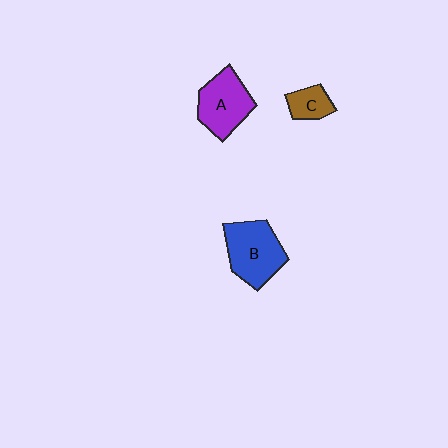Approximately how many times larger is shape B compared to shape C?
Approximately 2.3 times.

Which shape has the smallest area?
Shape C (brown).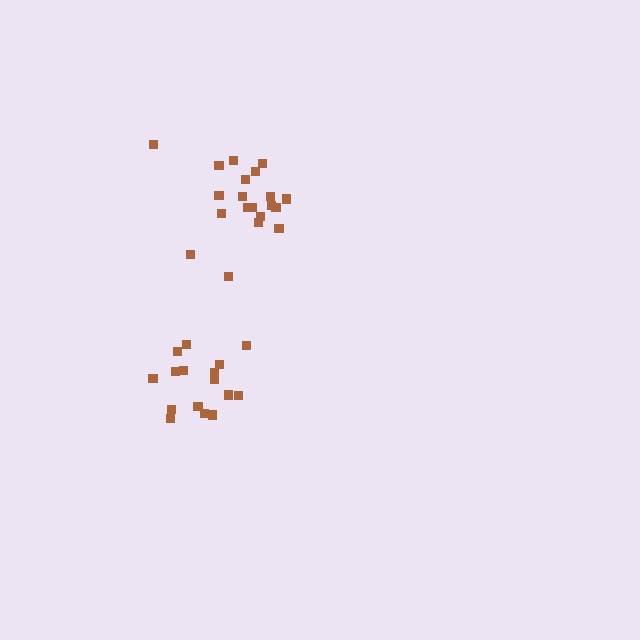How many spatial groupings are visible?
There are 2 spatial groupings.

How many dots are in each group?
Group 1: 20 dots, Group 2: 16 dots (36 total).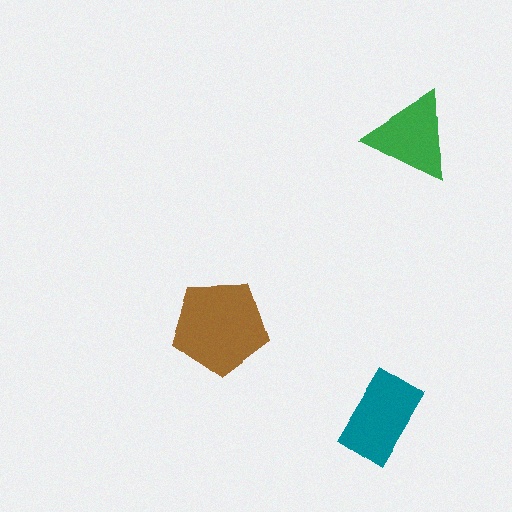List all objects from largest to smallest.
The brown pentagon, the teal rectangle, the green triangle.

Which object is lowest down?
The teal rectangle is bottommost.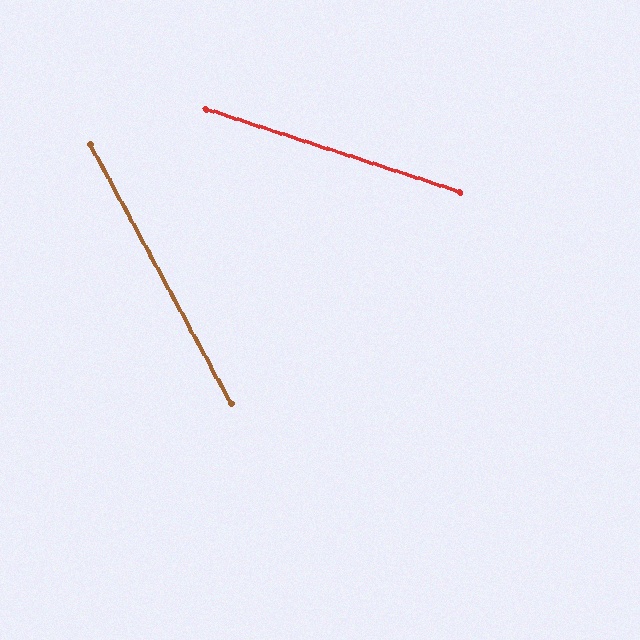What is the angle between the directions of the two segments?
Approximately 44 degrees.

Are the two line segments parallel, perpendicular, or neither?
Neither parallel nor perpendicular — they differ by about 44°.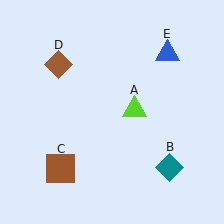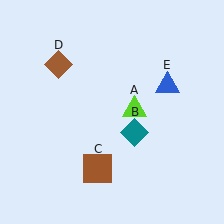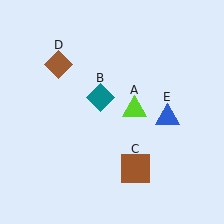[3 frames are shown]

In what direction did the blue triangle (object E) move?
The blue triangle (object E) moved down.